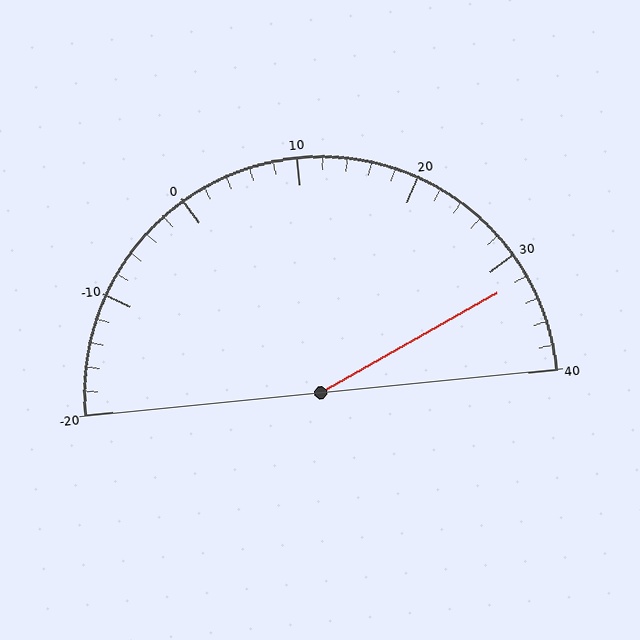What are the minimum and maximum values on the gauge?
The gauge ranges from -20 to 40.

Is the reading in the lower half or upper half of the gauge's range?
The reading is in the upper half of the range (-20 to 40).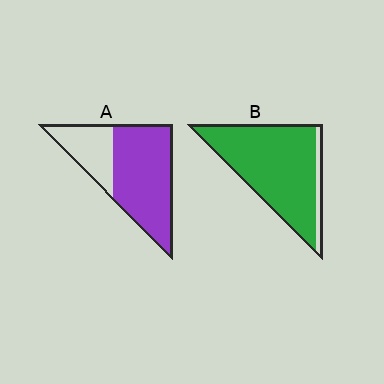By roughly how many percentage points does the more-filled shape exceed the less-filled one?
By roughly 20 percentage points (B over A).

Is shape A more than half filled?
Yes.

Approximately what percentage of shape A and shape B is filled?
A is approximately 70% and B is approximately 90%.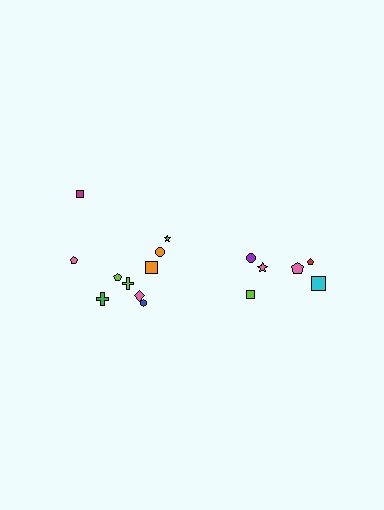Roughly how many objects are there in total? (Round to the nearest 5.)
Roughly 15 objects in total.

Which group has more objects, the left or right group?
The left group.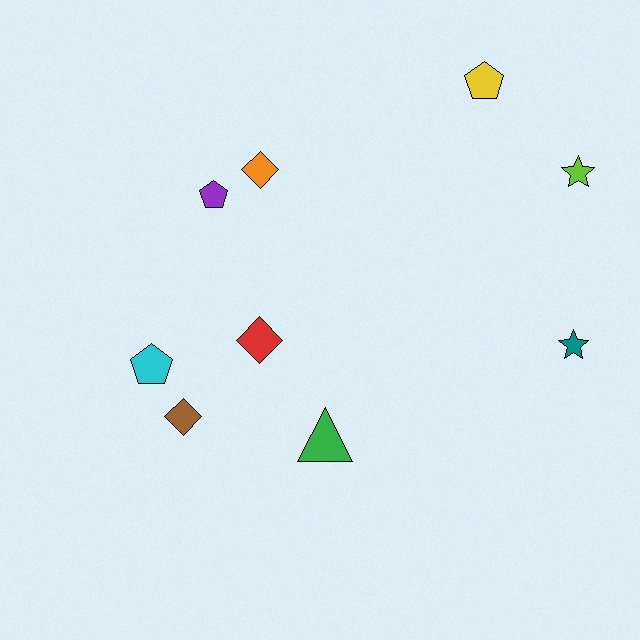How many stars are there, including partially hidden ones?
There are 2 stars.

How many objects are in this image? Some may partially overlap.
There are 9 objects.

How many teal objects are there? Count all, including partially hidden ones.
There is 1 teal object.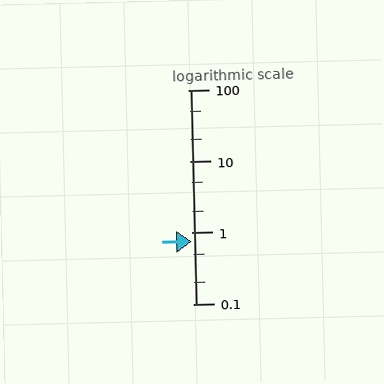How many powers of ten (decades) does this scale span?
The scale spans 3 decades, from 0.1 to 100.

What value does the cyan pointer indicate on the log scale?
The pointer indicates approximately 0.75.